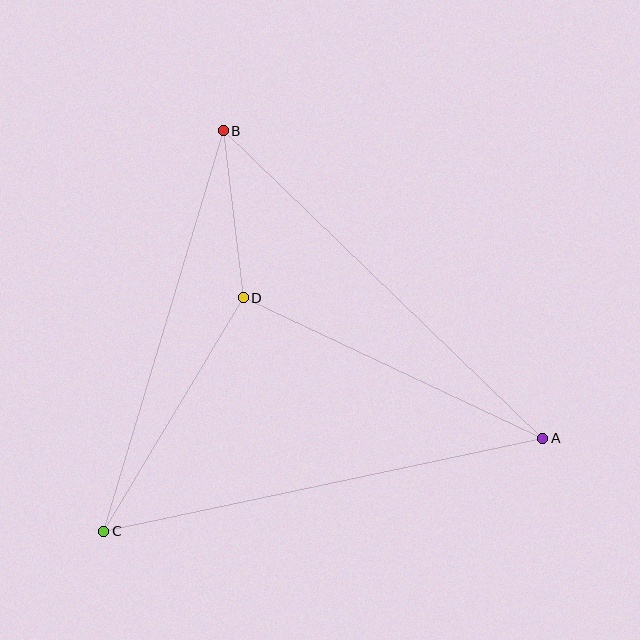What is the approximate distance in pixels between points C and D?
The distance between C and D is approximately 272 pixels.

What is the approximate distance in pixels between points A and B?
The distance between A and B is approximately 444 pixels.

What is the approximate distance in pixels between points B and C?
The distance between B and C is approximately 418 pixels.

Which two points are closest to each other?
Points B and D are closest to each other.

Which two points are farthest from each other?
Points A and C are farthest from each other.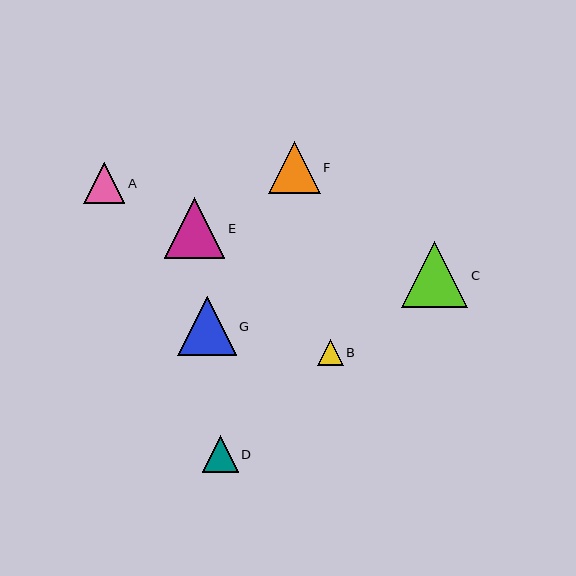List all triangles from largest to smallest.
From largest to smallest: C, E, G, F, A, D, B.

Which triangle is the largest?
Triangle C is the largest with a size of approximately 66 pixels.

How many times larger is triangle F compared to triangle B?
Triangle F is approximately 2.0 times the size of triangle B.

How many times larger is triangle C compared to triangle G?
Triangle C is approximately 1.1 times the size of triangle G.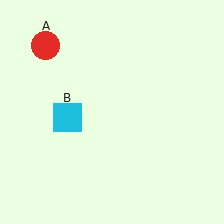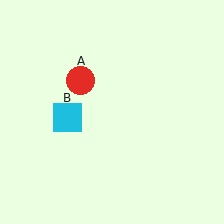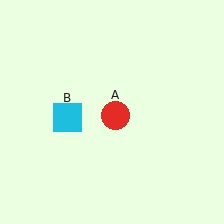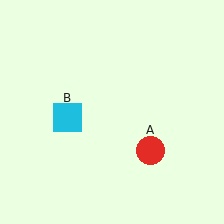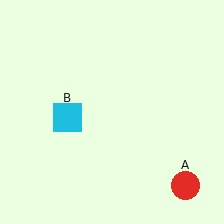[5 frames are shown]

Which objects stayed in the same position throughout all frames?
Cyan square (object B) remained stationary.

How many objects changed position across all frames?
1 object changed position: red circle (object A).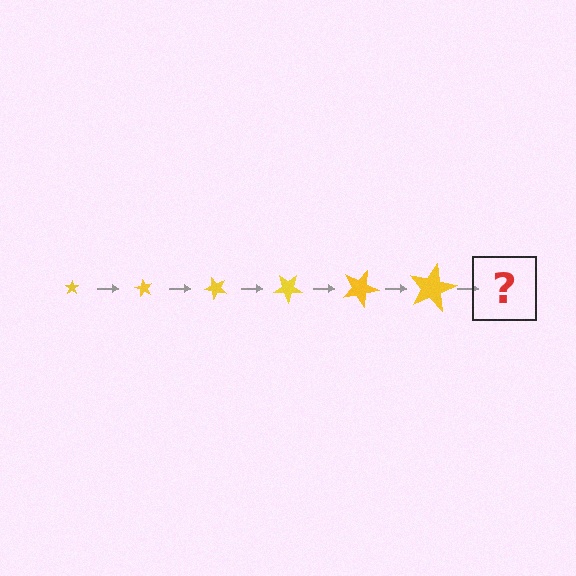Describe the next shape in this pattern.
It should be a star, larger than the previous one and rotated 360 degrees from the start.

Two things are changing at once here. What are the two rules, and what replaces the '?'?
The two rules are that the star grows larger each step and it rotates 60 degrees each step. The '?' should be a star, larger than the previous one and rotated 360 degrees from the start.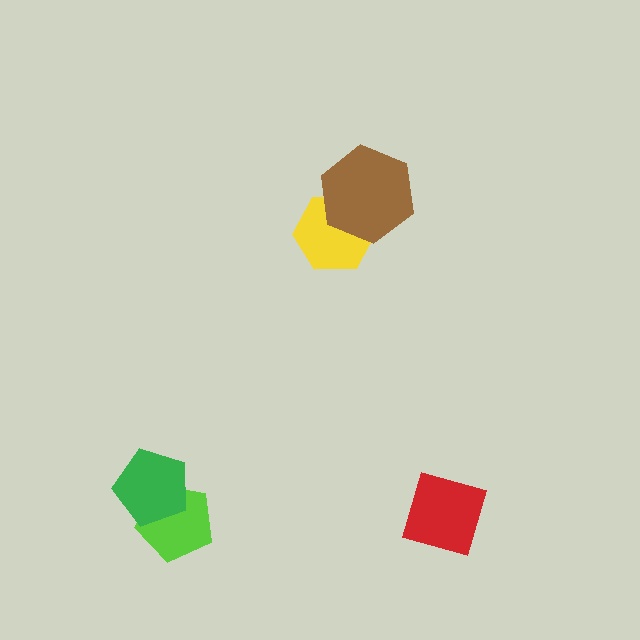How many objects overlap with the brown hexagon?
1 object overlaps with the brown hexagon.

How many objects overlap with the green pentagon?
1 object overlaps with the green pentagon.